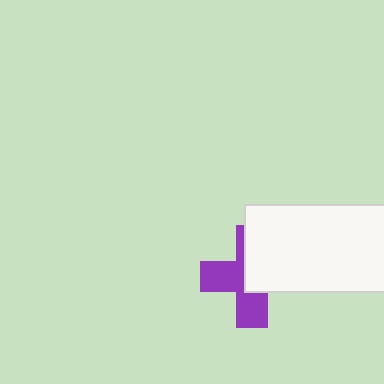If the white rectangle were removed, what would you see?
You would see the complete purple cross.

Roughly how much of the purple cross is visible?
About half of it is visible (roughly 50%).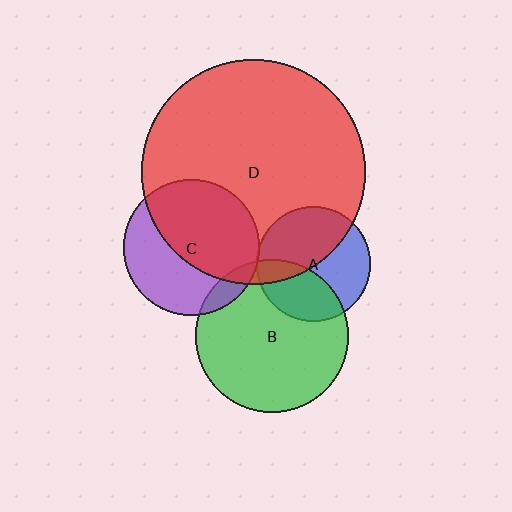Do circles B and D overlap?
Yes.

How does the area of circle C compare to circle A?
Approximately 1.4 times.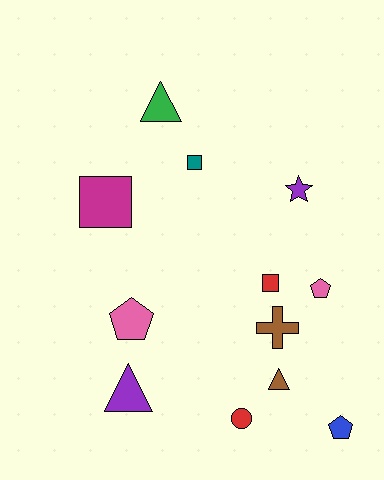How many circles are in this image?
There is 1 circle.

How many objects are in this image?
There are 12 objects.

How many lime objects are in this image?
There are no lime objects.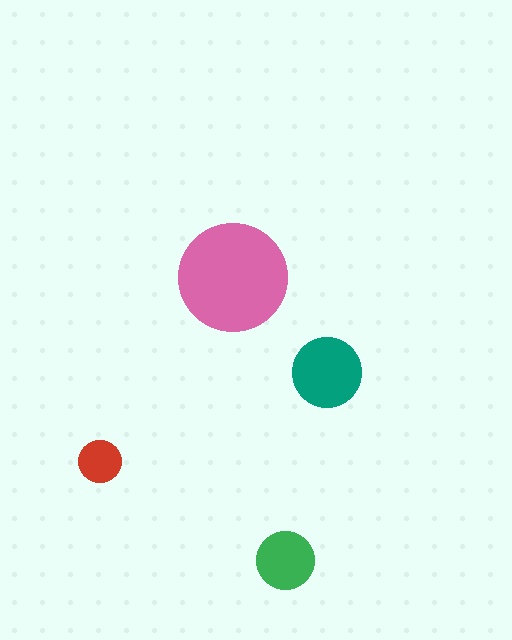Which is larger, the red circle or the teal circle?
The teal one.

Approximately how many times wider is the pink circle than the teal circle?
About 1.5 times wider.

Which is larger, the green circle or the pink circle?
The pink one.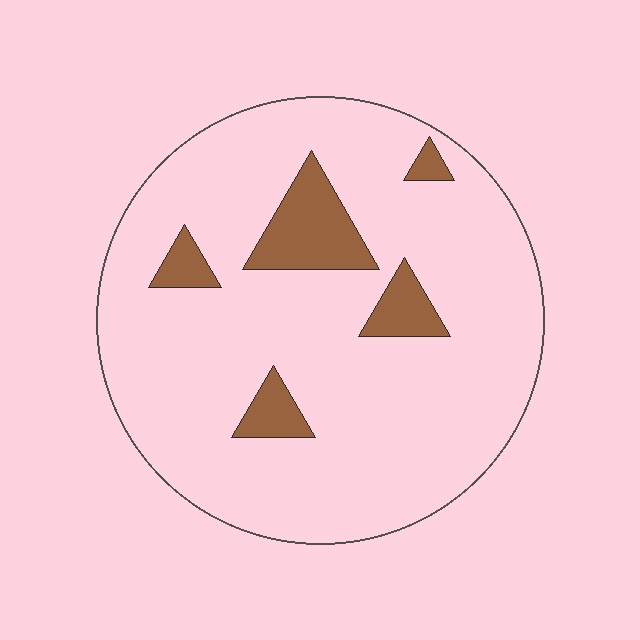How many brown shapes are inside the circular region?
5.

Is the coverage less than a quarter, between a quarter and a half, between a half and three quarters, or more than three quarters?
Less than a quarter.